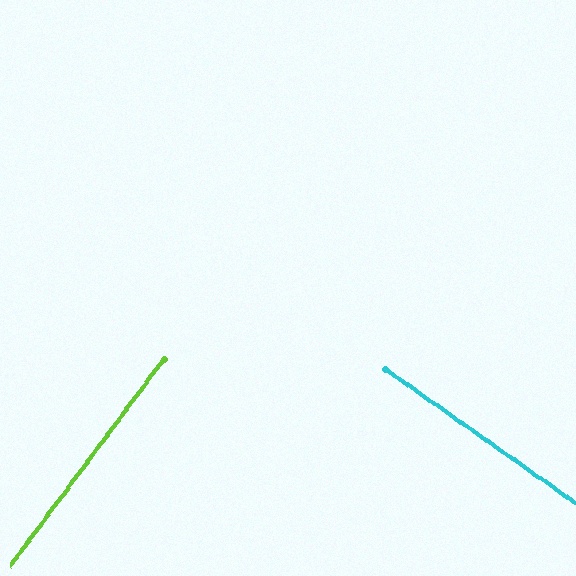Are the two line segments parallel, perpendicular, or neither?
Perpendicular — they meet at approximately 88°.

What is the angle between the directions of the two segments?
Approximately 88 degrees.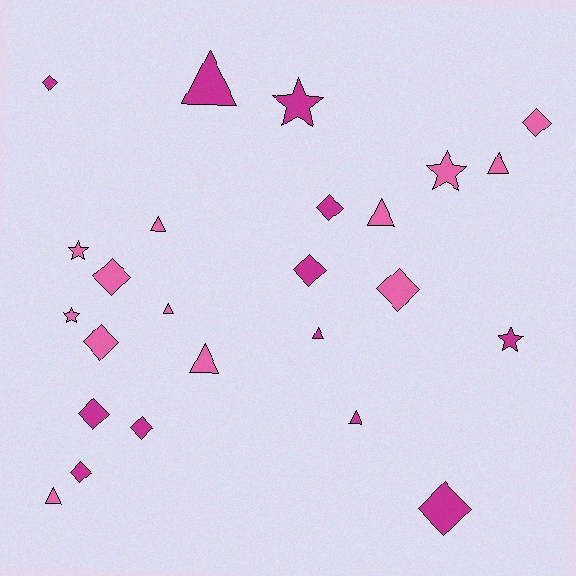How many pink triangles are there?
There are 6 pink triangles.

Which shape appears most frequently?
Diamond, with 11 objects.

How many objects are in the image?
There are 25 objects.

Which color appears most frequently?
Pink, with 13 objects.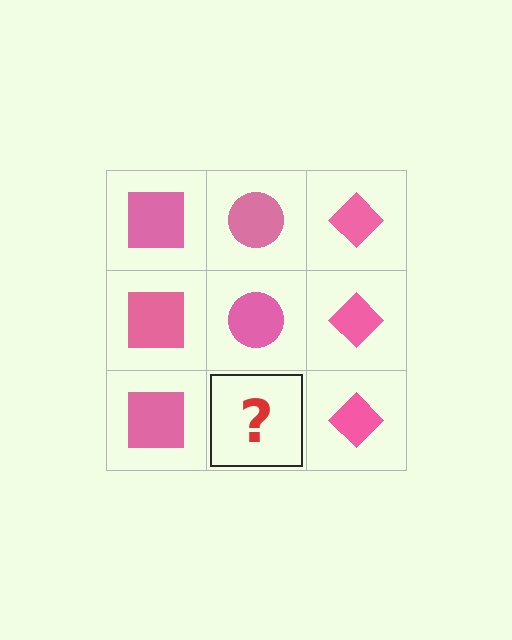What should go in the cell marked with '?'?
The missing cell should contain a pink circle.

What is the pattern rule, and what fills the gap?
The rule is that each column has a consistent shape. The gap should be filled with a pink circle.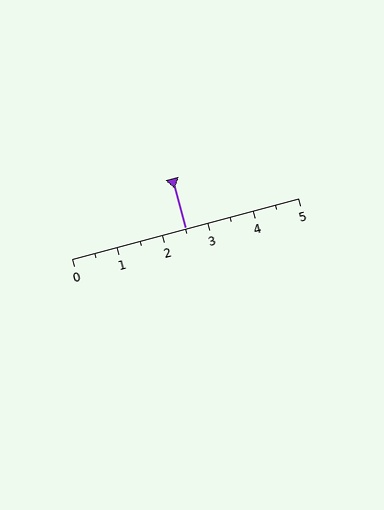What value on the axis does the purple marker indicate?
The marker indicates approximately 2.5.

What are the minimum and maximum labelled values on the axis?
The axis runs from 0 to 5.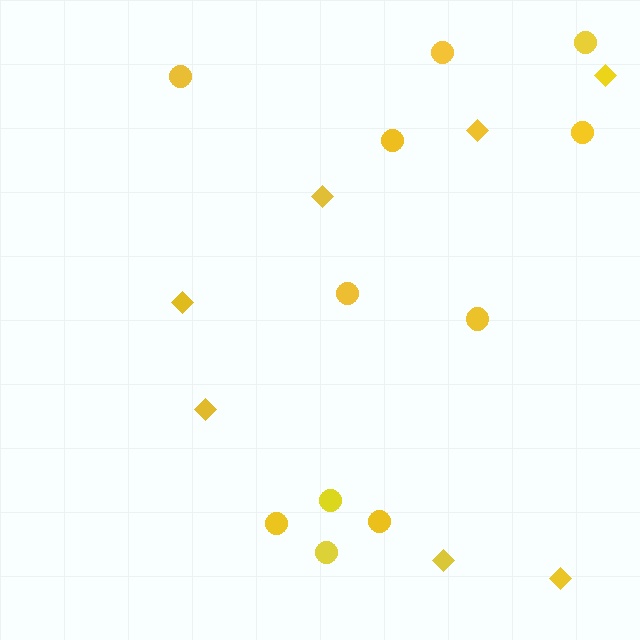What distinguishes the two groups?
There are 2 groups: one group of diamonds (7) and one group of circles (11).